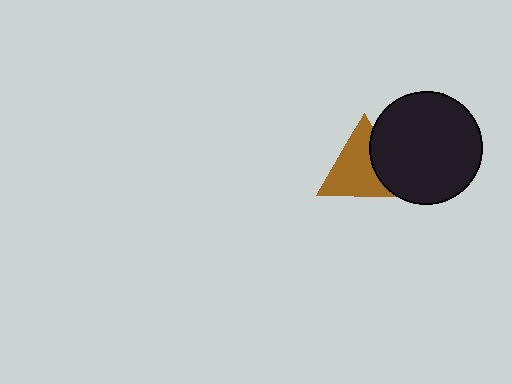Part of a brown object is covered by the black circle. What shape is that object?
It is a triangle.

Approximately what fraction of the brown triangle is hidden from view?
Roughly 31% of the brown triangle is hidden behind the black circle.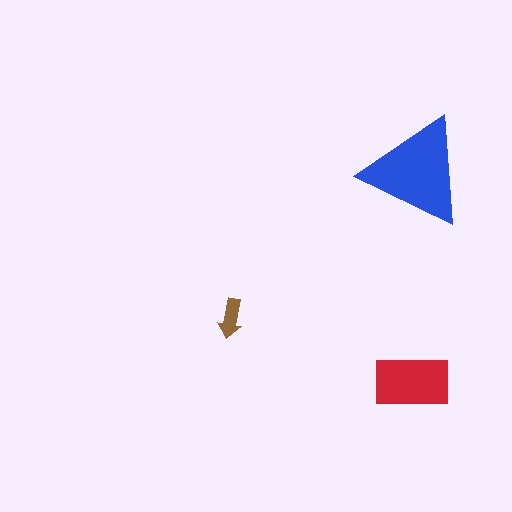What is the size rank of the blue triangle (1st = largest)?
1st.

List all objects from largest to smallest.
The blue triangle, the red rectangle, the brown arrow.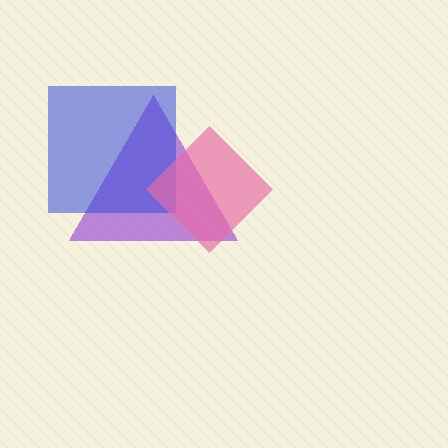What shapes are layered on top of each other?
The layered shapes are: a purple triangle, a blue square, a pink diamond.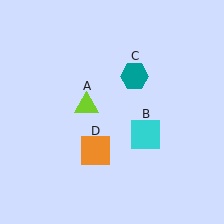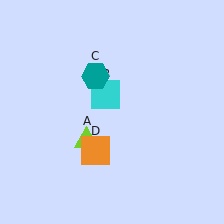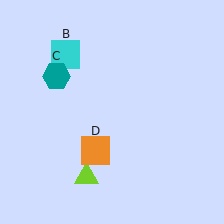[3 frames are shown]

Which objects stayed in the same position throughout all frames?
Orange square (object D) remained stationary.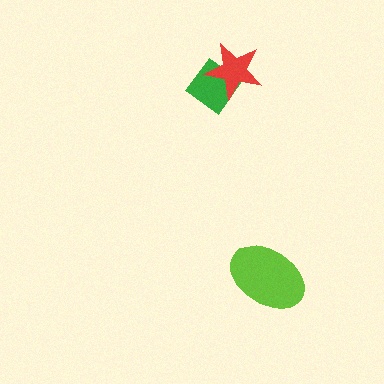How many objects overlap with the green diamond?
1 object overlaps with the green diamond.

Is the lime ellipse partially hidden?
No, no other shape covers it.